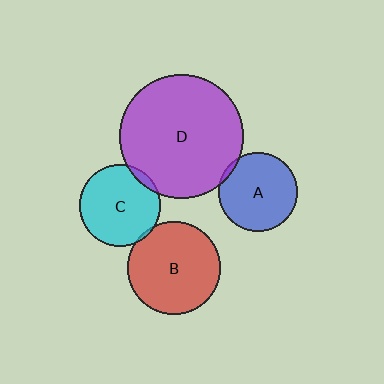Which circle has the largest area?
Circle D (purple).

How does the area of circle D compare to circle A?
Approximately 2.4 times.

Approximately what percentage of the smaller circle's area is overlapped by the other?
Approximately 5%.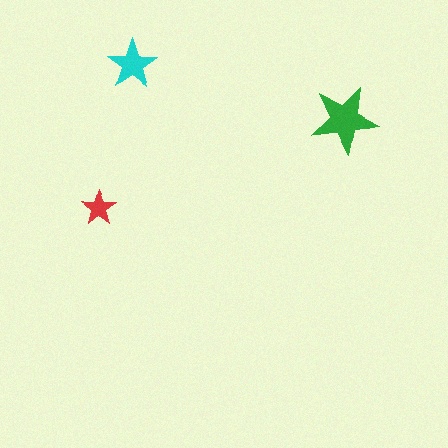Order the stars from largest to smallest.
the green one, the cyan one, the red one.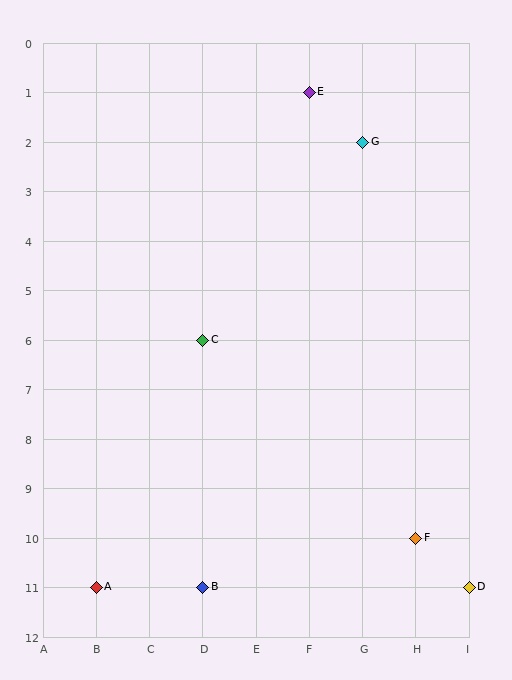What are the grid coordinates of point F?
Point F is at grid coordinates (H, 10).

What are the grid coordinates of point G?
Point G is at grid coordinates (G, 2).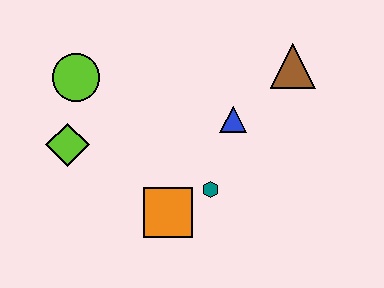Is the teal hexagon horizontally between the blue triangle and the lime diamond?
Yes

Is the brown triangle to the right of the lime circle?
Yes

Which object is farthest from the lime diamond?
The brown triangle is farthest from the lime diamond.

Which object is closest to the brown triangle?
The blue triangle is closest to the brown triangle.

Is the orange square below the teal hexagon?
Yes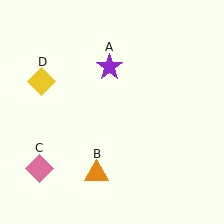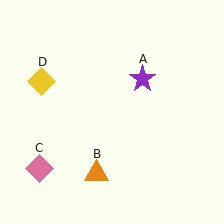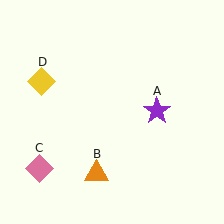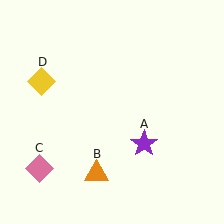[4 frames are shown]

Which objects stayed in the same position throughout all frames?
Orange triangle (object B) and pink diamond (object C) and yellow diamond (object D) remained stationary.